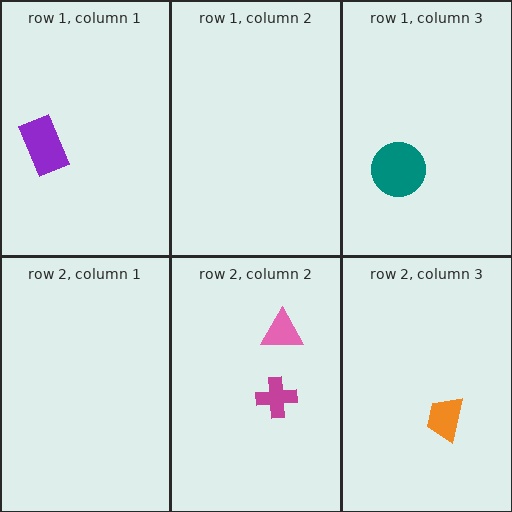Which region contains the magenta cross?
The row 2, column 2 region.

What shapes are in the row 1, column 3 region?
The teal circle.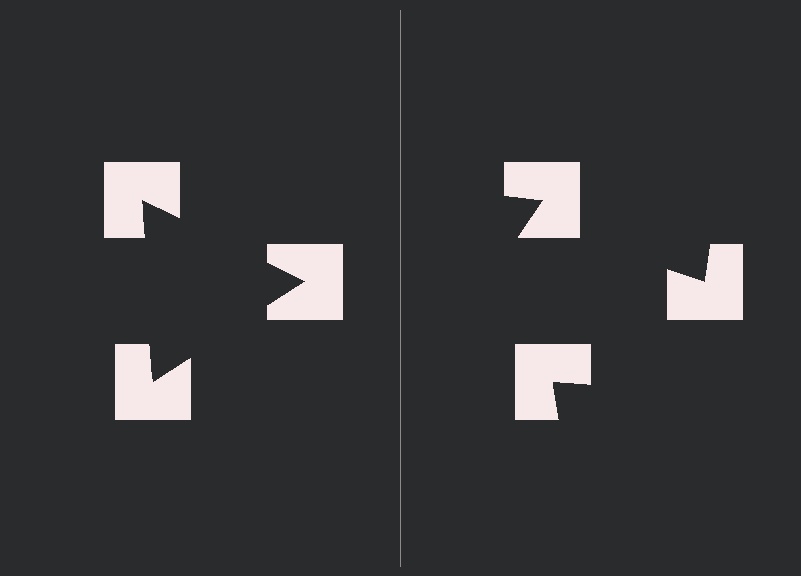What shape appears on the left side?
An illusory triangle.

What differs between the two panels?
The notched squares are positioned identically on both sides; only the wedge orientations differ. On the left they align to a triangle; on the right they are misaligned.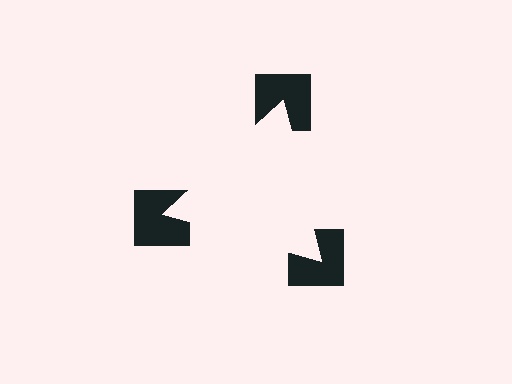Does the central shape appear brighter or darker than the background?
It typically appears slightly brighter than the background, even though no actual brightness change is drawn.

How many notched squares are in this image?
There are 3 — one at each vertex of the illusory triangle.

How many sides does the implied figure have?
3 sides.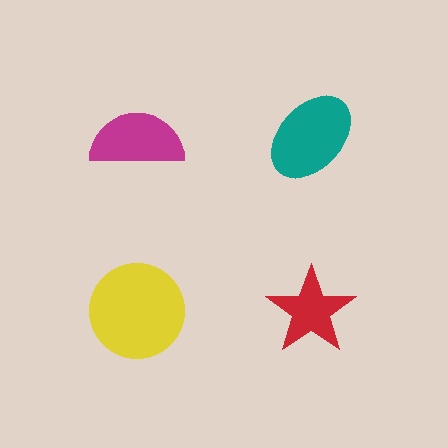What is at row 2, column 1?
A yellow circle.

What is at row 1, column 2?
A teal ellipse.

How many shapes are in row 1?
2 shapes.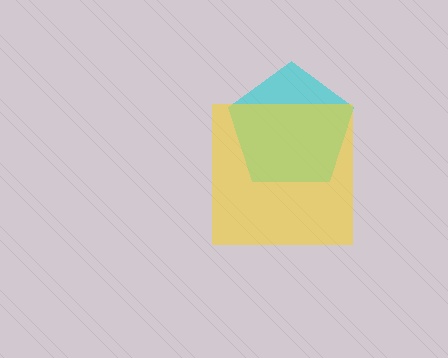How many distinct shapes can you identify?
There are 2 distinct shapes: a cyan pentagon, a yellow square.